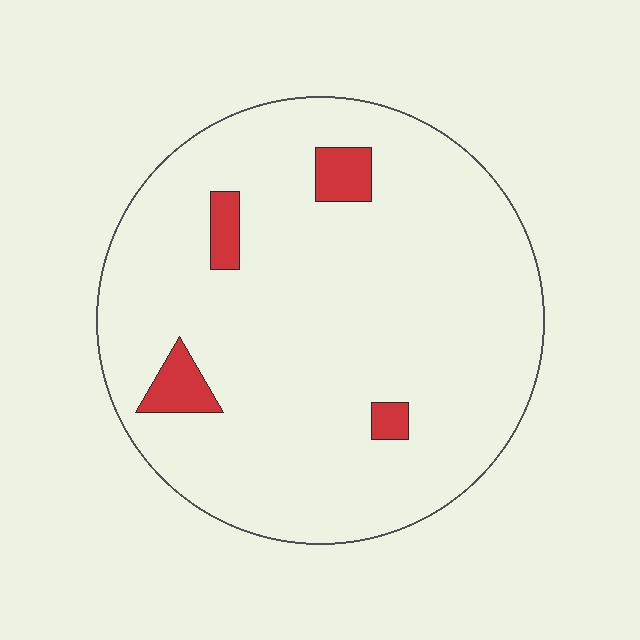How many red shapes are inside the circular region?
4.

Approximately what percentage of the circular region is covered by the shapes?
Approximately 5%.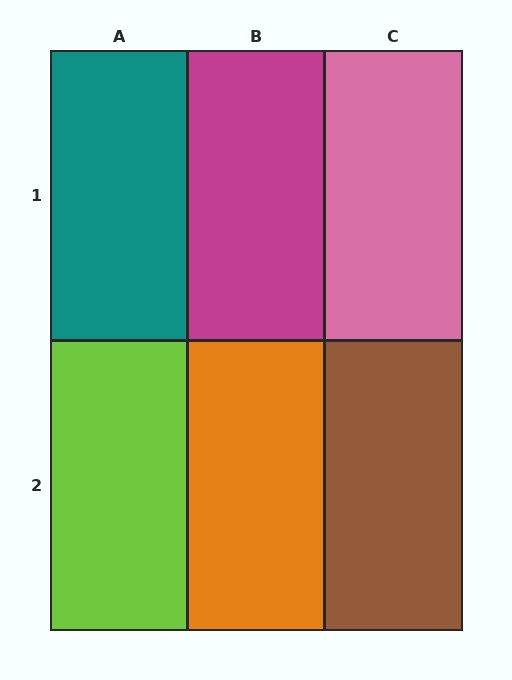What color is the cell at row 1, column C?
Pink.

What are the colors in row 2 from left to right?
Lime, orange, brown.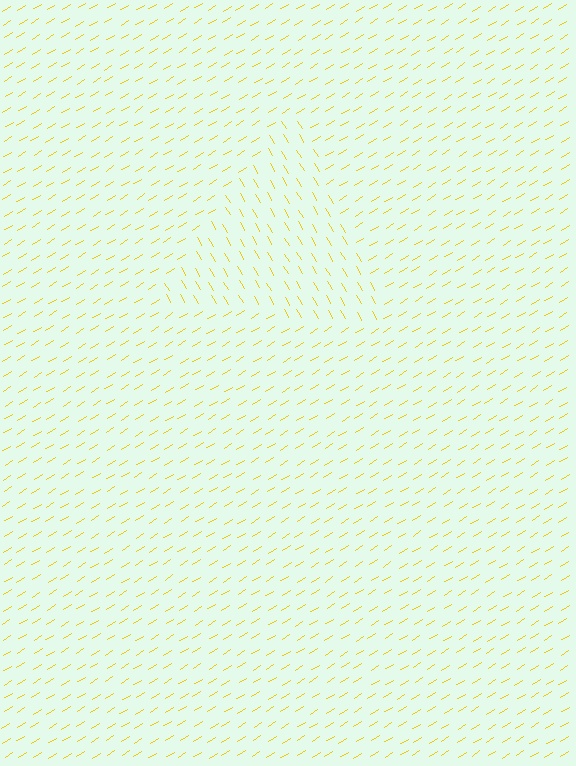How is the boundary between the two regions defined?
The boundary is defined purely by a change in line orientation (approximately 89 degrees difference). All lines are the same color and thickness.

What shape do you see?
I see a triangle.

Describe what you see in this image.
The image is filled with small yellow line segments. A triangle region in the image has lines oriented differently from the surrounding lines, creating a visible texture boundary.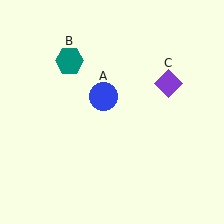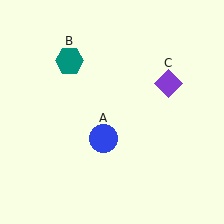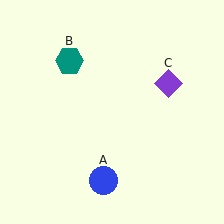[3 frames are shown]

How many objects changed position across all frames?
1 object changed position: blue circle (object A).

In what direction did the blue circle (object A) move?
The blue circle (object A) moved down.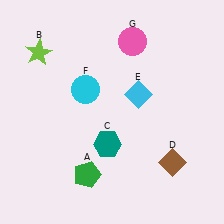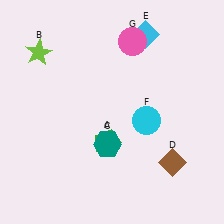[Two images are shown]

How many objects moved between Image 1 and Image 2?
3 objects moved between the two images.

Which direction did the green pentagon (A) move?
The green pentagon (A) moved up.